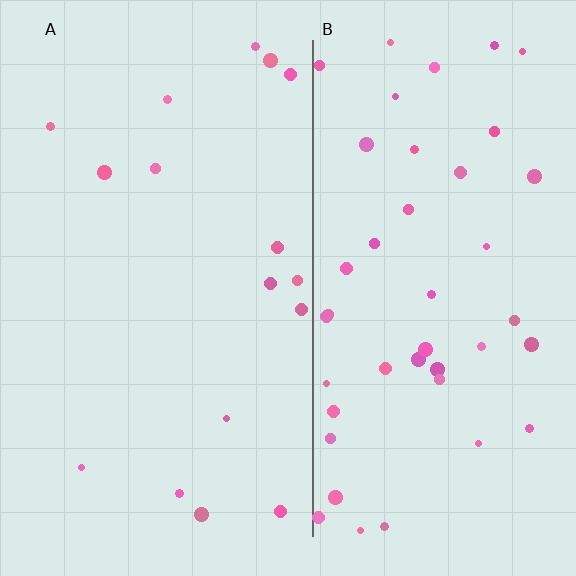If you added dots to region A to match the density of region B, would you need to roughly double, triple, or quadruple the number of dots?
Approximately triple.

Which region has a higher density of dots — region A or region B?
B (the right).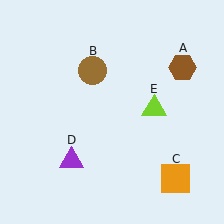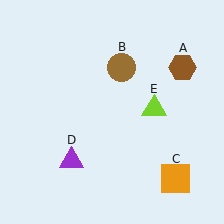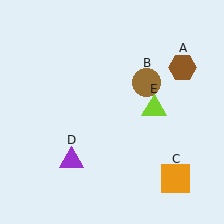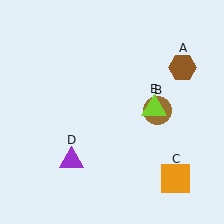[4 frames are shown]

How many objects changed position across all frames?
1 object changed position: brown circle (object B).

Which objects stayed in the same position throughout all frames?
Brown hexagon (object A) and orange square (object C) and purple triangle (object D) and lime triangle (object E) remained stationary.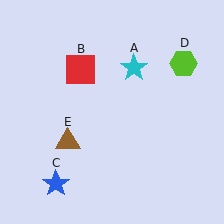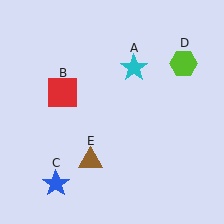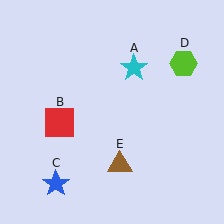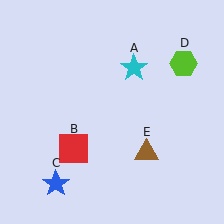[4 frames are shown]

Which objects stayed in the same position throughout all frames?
Cyan star (object A) and blue star (object C) and lime hexagon (object D) remained stationary.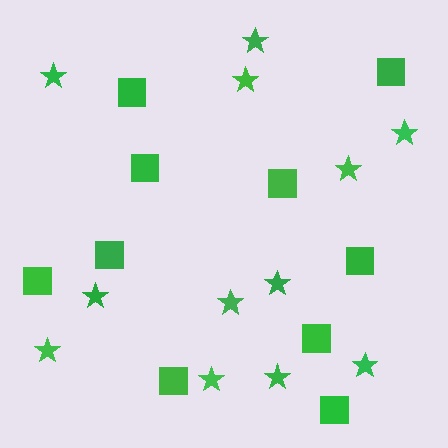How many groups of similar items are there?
There are 2 groups: one group of squares (10) and one group of stars (12).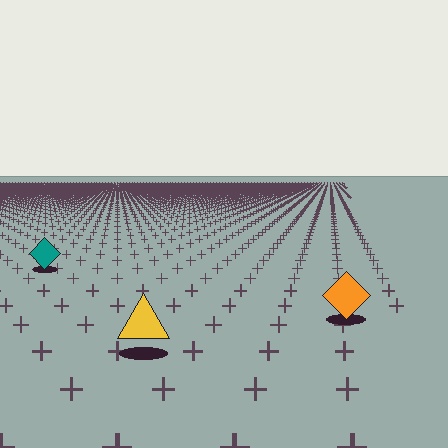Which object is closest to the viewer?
The yellow triangle is closest. The texture marks near it are larger and more spread out.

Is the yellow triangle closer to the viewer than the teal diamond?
Yes. The yellow triangle is closer — you can tell from the texture gradient: the ground texture is coarser near it.